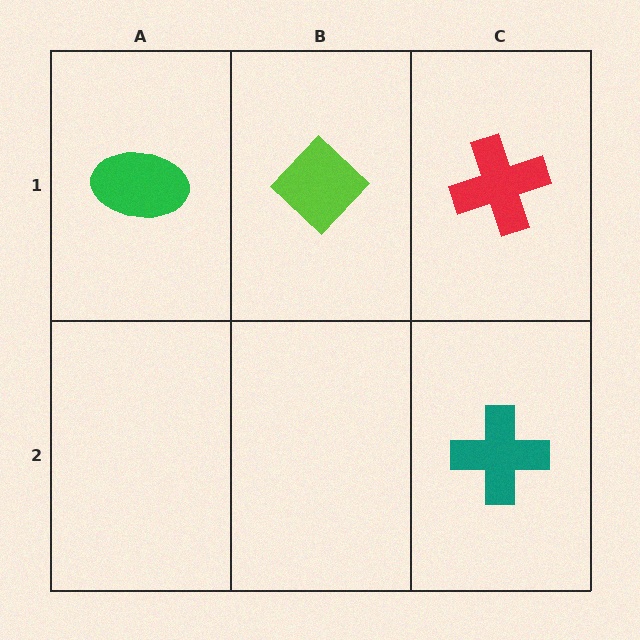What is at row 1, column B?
A lime diamond.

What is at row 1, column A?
A green ellipse.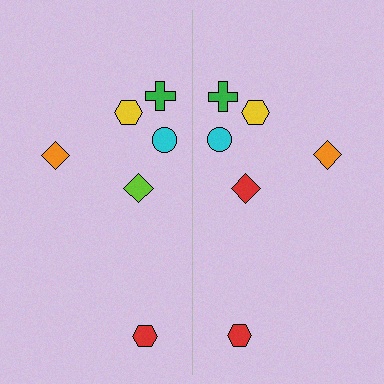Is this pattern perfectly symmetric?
No, the pattern is not perfectly symmetric. The red diamond on the right side breaks the symmetry — its mirror counterpart is lime.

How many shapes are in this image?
There are 12 shapes in this image.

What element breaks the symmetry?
The red diamond on the right side breaks the symmetry — its mirror counterpart is lime.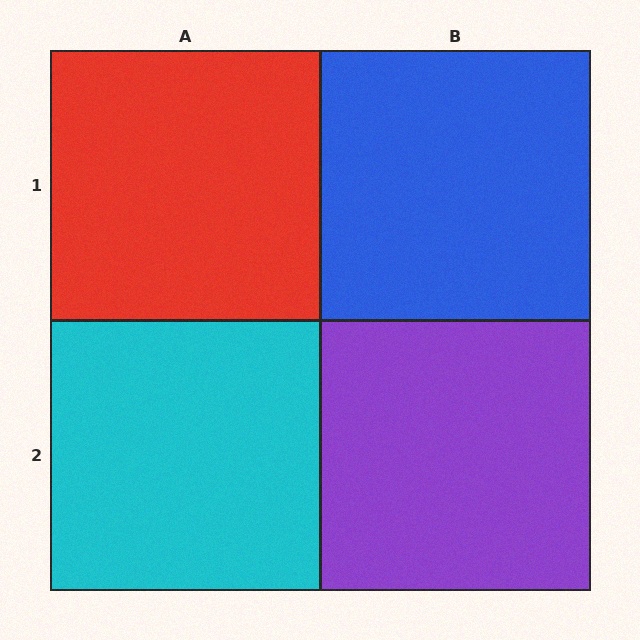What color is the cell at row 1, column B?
Blue.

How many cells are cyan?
1 cell is cyan.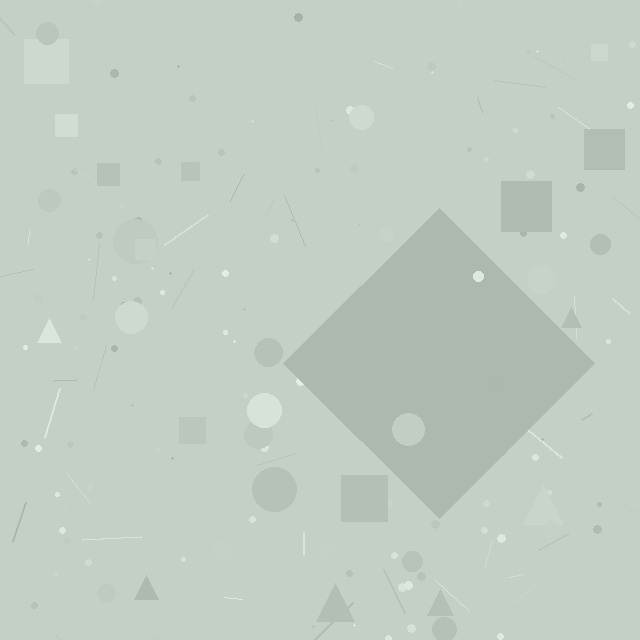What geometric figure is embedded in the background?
A diamond is embedded in the background.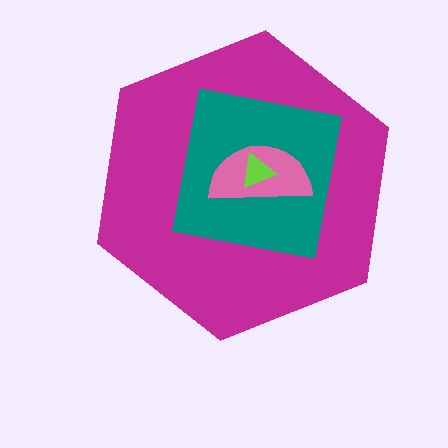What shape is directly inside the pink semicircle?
The lime triangle.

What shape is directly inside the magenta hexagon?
The teal square.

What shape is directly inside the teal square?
The pink semicircle.